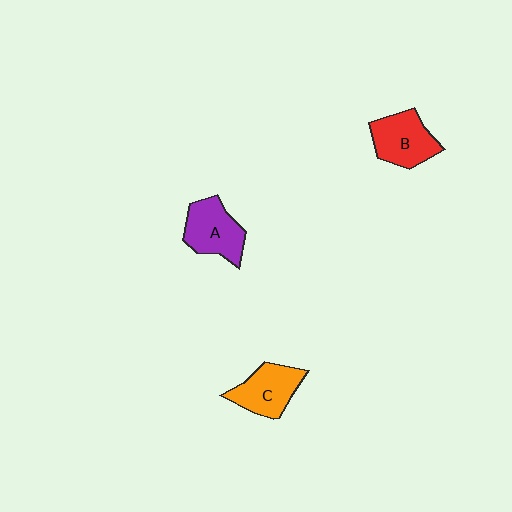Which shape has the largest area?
Shape A (purple).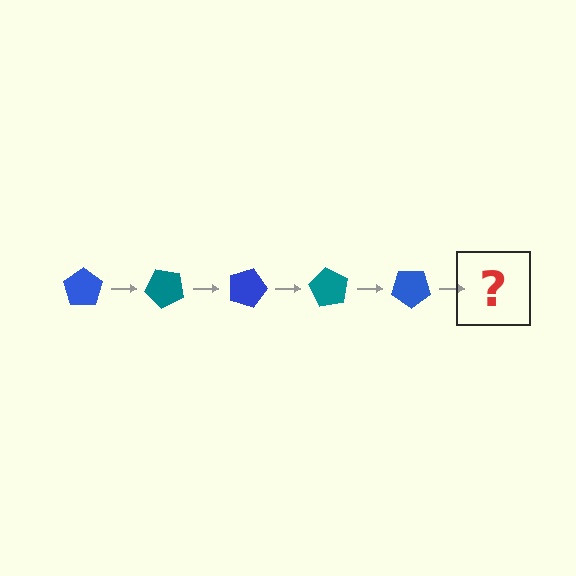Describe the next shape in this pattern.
It should be a teal pentagon, rotated 225 degrees from the start.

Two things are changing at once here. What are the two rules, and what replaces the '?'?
The two rules are that it rotates 45 degrees each step and the color cycles through blue and teal. The '?' should be a teal pentagon, rotated 225 degrees from the start.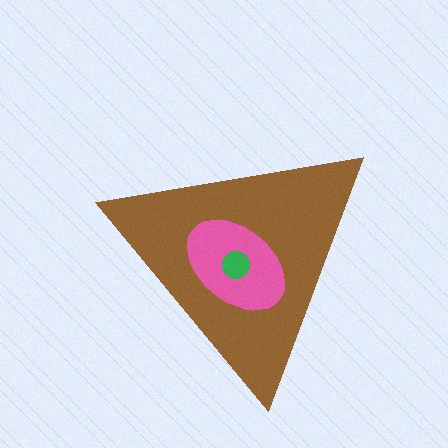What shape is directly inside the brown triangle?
The pink ellipse.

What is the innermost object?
The green circle.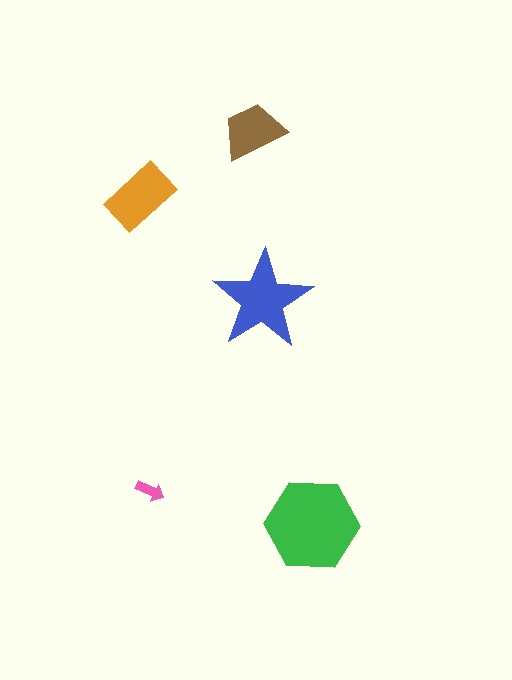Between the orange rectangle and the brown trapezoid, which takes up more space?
The orange rectangle.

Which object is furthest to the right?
The green hexagon is rightmost.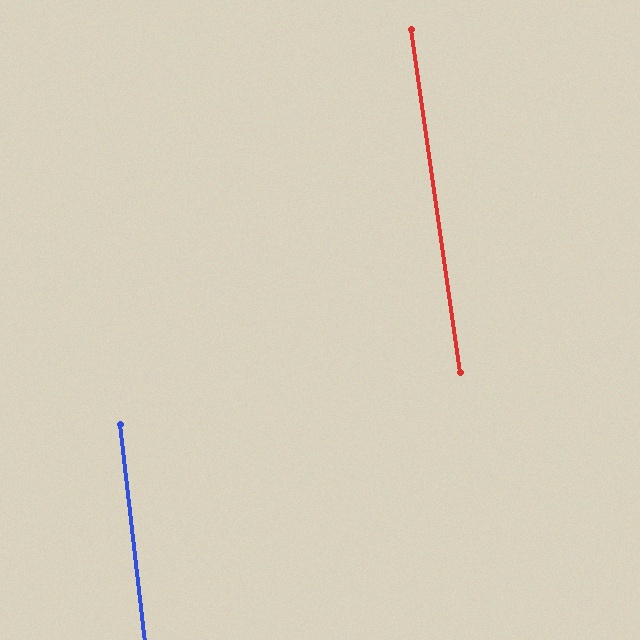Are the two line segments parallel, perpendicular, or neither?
Parallel — their directions differ by only 1.5°.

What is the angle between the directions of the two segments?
Approximately 2 degrees.